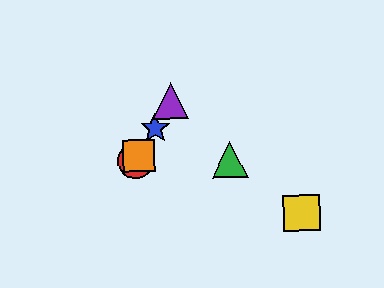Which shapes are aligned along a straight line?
The red circle, the blue star, the purple triangle, the orange square are aligned along a straight line.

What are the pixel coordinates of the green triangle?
The green triangle is at (230, 159).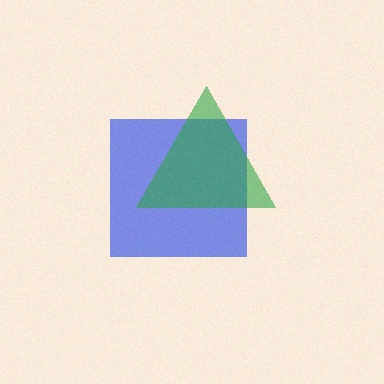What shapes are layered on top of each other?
The layered shapes are: a blue square, a green triangle.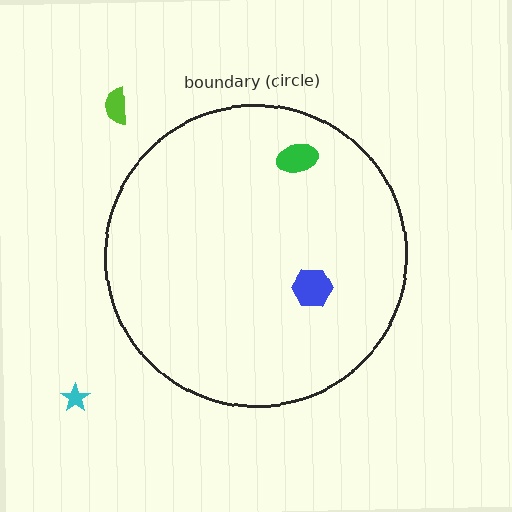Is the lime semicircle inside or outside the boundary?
Outside.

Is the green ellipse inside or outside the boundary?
Inside.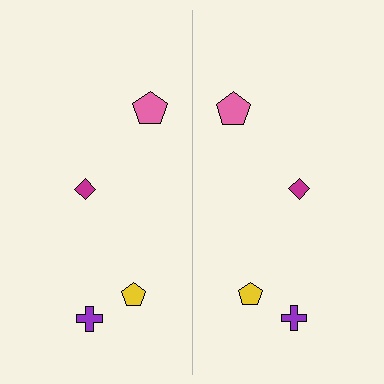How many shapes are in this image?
There are 8 shapes in this image.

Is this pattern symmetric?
Yes, this pattern has bilateral (reflection) symmetry.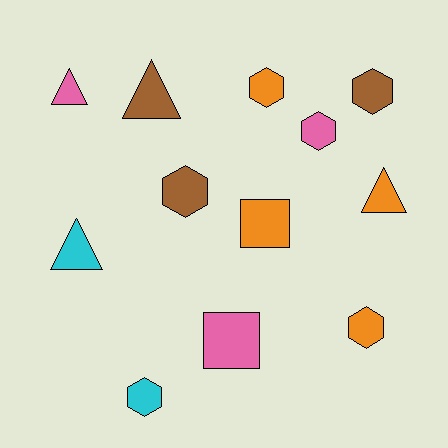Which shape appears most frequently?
Hexagon, with 6 objects.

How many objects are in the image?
There are 12 objects.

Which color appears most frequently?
Orange, with 4 objects.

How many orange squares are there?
There is 1 orange square.